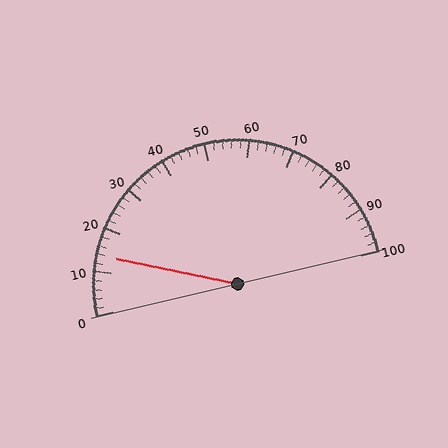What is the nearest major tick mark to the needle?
The nearest major tick mark is 10.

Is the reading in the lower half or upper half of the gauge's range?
The reading is in the lower half of the range (0 to 100).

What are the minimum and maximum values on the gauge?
The gauge ranges from 0 to 100.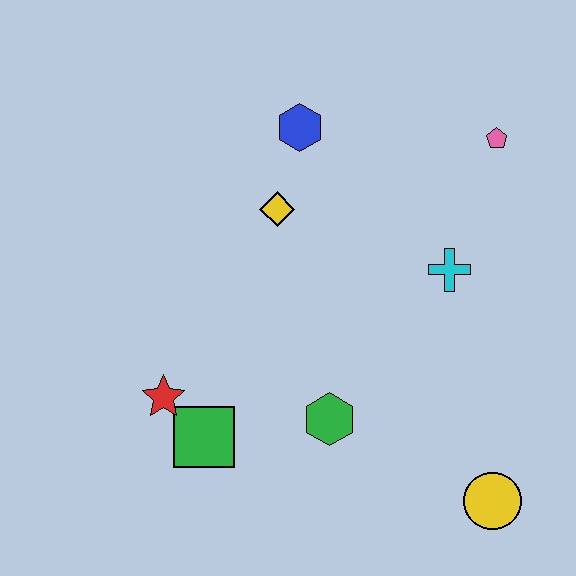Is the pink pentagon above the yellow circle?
Yes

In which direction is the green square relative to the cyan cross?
The green square is to the left of the cyan cross.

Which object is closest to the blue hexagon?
The yellow diamond is closest to the blue hexagon.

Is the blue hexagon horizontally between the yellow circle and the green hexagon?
No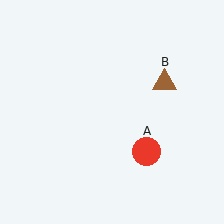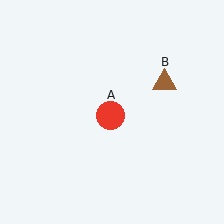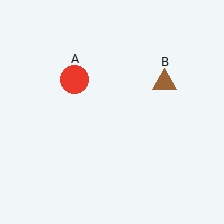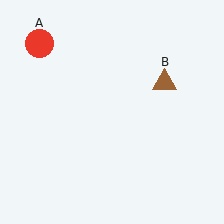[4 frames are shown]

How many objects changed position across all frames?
1 object changed position: red circle (object A).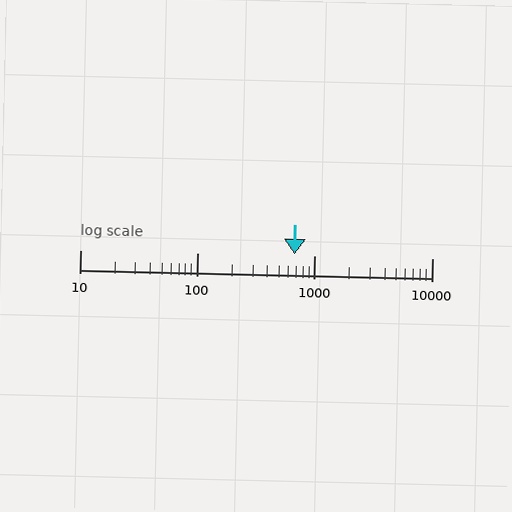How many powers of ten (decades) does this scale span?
The scale spans 3 decades, from 10 to 10000.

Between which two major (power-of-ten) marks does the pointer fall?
The pointer is between 100 and 1000.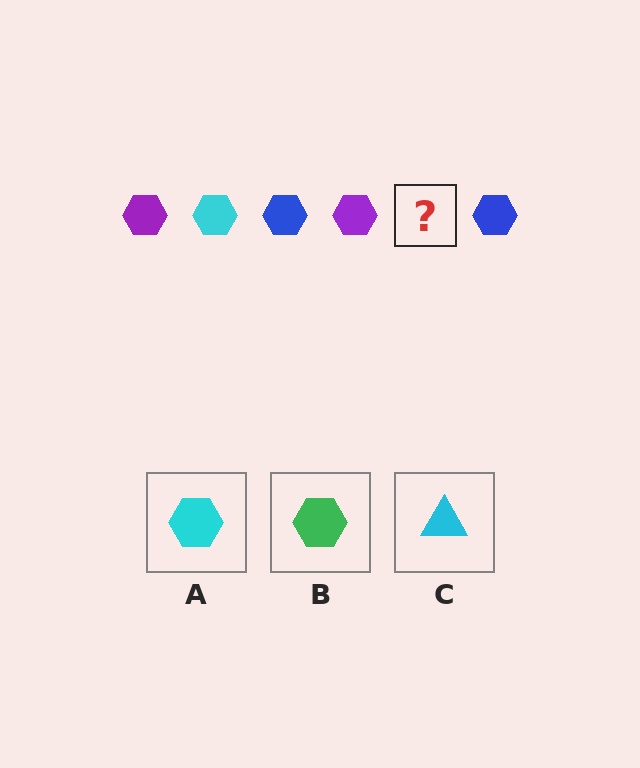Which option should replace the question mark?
Option A.